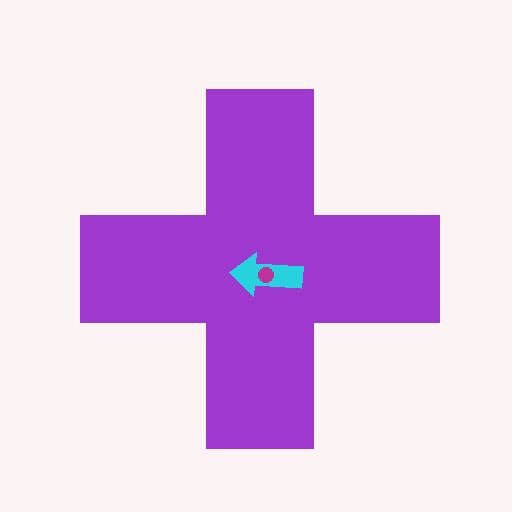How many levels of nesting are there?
3.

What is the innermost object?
The magenta circle.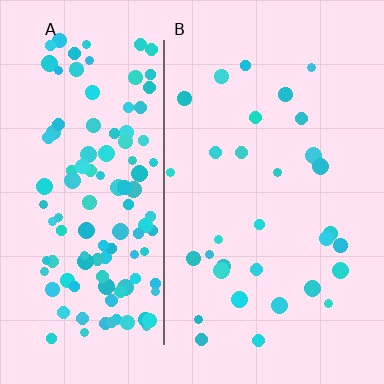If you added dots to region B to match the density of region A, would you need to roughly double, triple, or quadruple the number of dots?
Approximately quadruple.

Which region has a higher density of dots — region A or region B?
A (the left).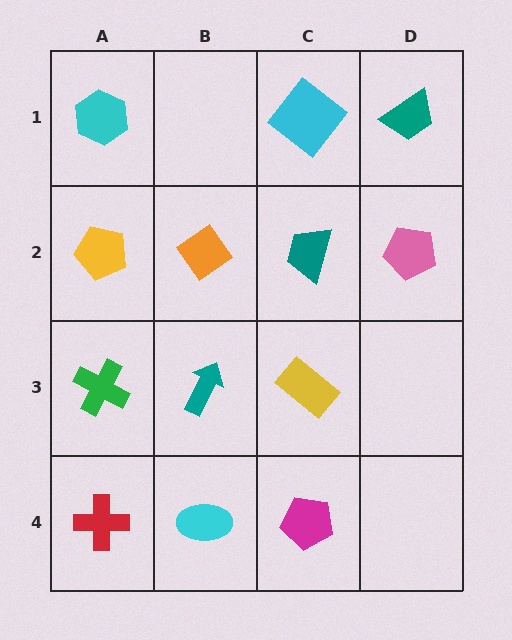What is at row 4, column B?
A cyan ellipse.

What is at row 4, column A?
A red cross.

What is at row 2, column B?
An orange diamond.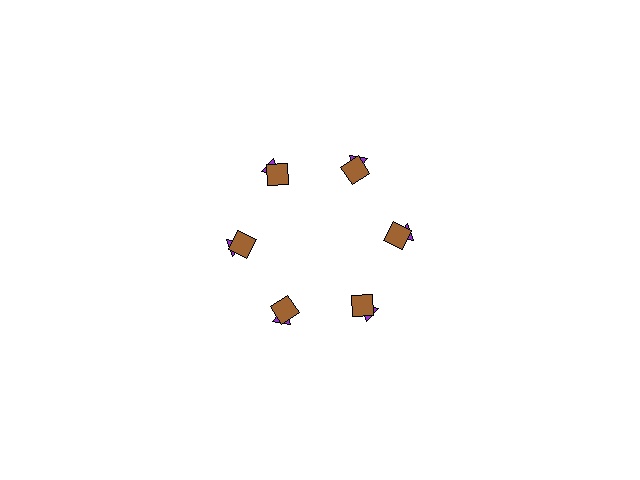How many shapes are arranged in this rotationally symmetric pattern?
There are 12 shapes, arranged in 6 groups of 2.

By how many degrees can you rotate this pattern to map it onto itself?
The pattern maps onto itself every 60 degrees of rotation.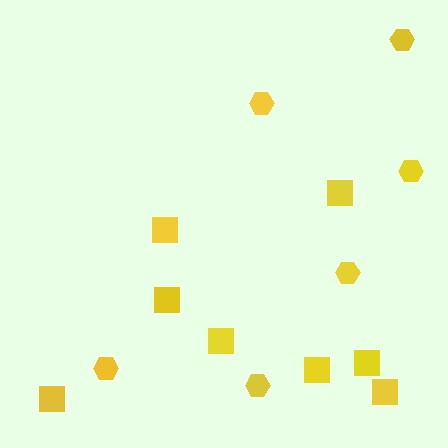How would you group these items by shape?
There are 2 groups: one group of squares (8) and one group of hexagons (6).